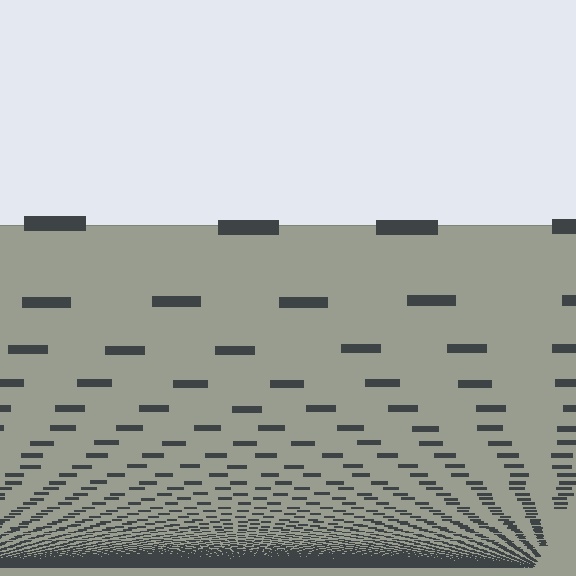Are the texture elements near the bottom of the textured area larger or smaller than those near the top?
Smaller. The gradient is inverted — elements near the bottom are smaller and denser.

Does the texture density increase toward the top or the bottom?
Density increases toward the bottom.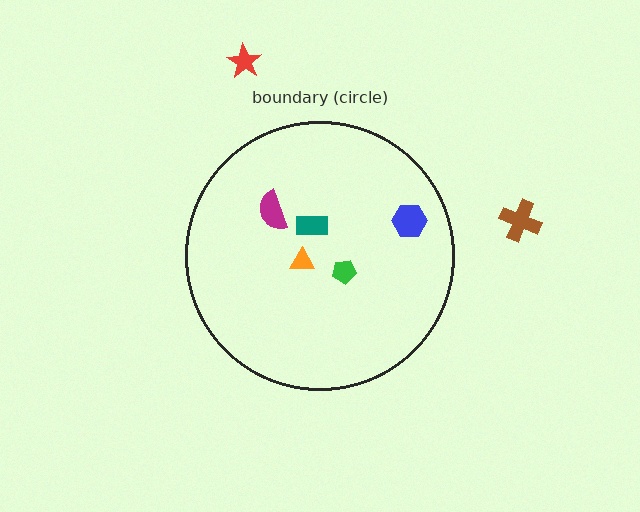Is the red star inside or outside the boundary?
Outside.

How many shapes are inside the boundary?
5 inside, 2 outside.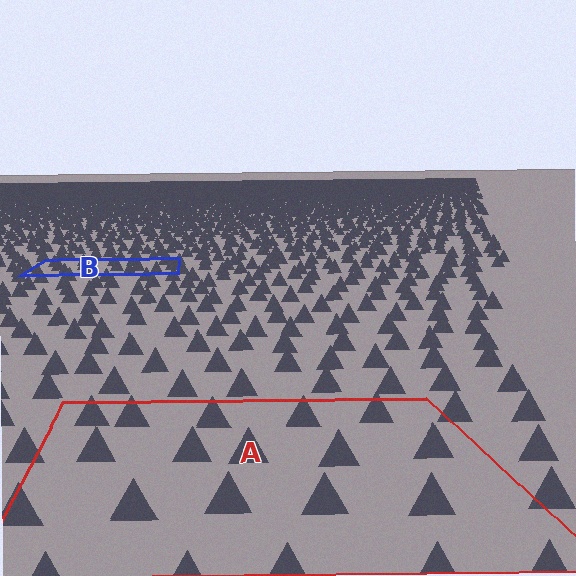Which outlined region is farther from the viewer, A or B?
Region B is farther from the viewer — the texture elements inside it appear smaller and more densely packed.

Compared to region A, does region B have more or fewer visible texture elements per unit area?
Region B has more texture elements per unit area — they are packed more densely because it is farther away.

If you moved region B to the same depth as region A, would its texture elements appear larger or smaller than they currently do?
They would appear larger. At a closer depth, the same texture elements are projected at a bigger on-screen size.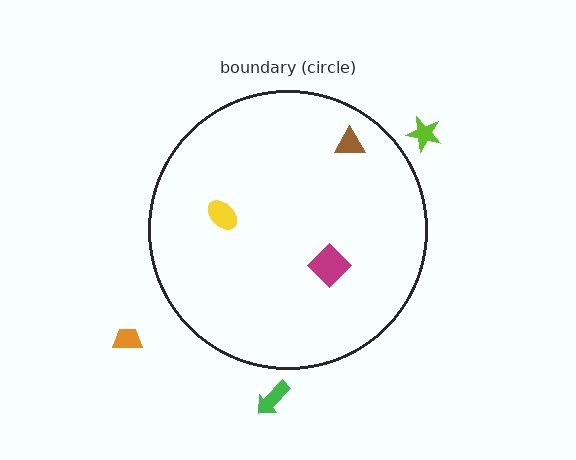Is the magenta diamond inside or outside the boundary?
Inside.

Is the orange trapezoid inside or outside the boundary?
Outside.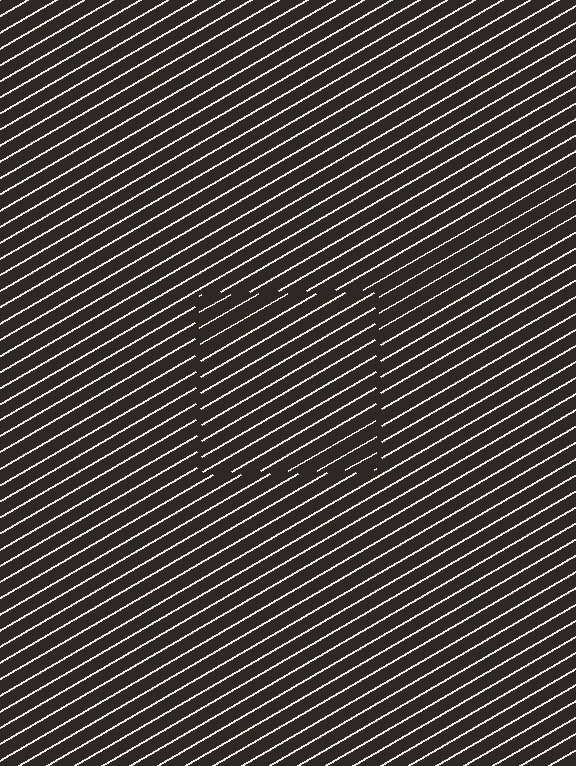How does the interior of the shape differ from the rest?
The interior of the shape contains the same grating, shifted by half a period — the contour is defined by the phase discontinuity where line-ends from the inner and outer gratings abut.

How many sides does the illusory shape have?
4 sides — the line-ends trace a square.